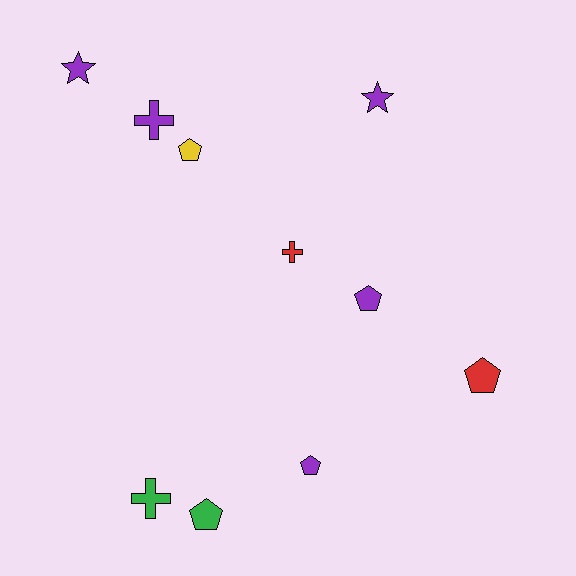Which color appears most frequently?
Purple, with 5 objects.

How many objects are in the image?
There are 10 objects.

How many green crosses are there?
There is 1 green cross.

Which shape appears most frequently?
Pentagon, with 5 objects.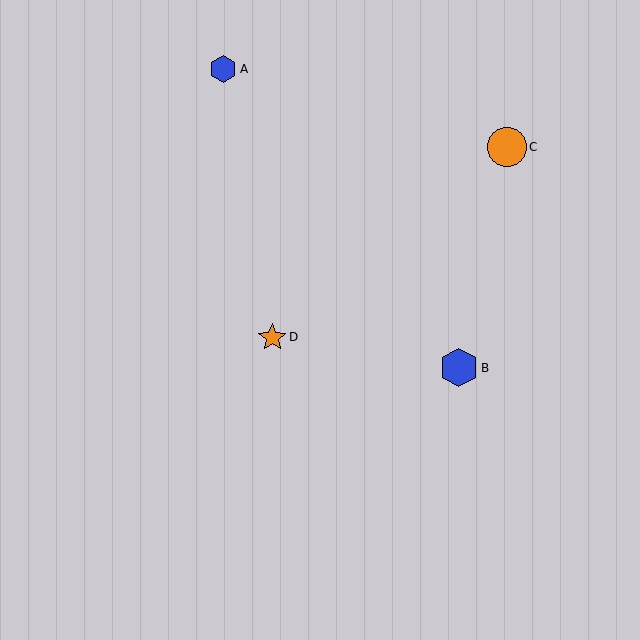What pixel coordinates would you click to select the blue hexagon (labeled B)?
Click at (459, 368) to select the blue hexagon B.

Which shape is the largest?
The orange circle (labeled C) is the largest.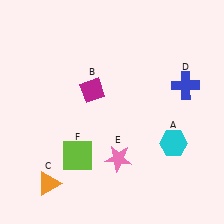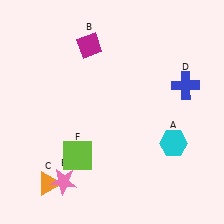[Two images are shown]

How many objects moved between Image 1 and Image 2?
2 objects moved between the two images.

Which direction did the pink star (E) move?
The pink star (E) moved left.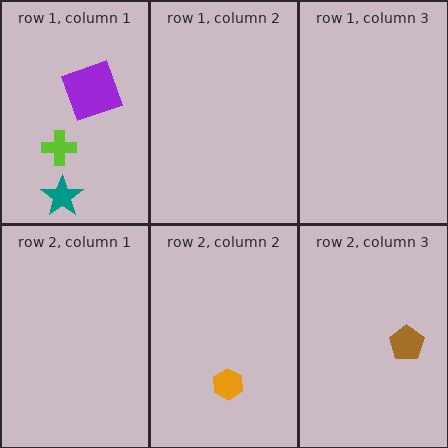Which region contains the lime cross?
The row 1, column 1 region.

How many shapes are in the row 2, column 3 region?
1.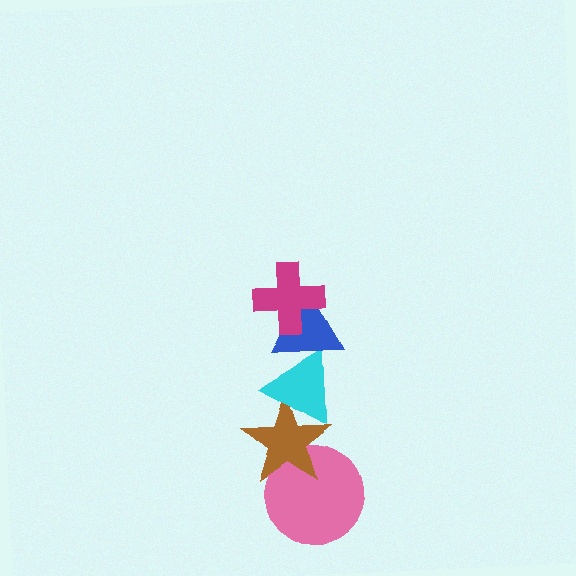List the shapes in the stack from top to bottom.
From top to bottom: the magenta cross, the blue triangle, the cyan triangle, the brown star, the pink circle.